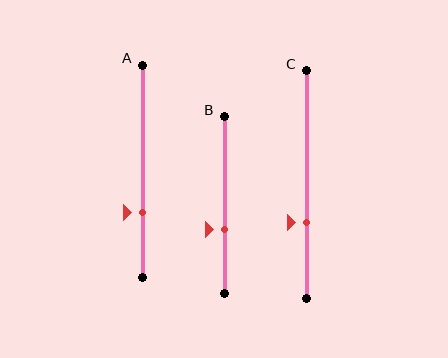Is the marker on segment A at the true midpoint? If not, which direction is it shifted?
No, the marker on segment A is shifted downward by about 19% of the segment length.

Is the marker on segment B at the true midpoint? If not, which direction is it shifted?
No, the marker on segment B is shifted downward by about 14% of the segment length.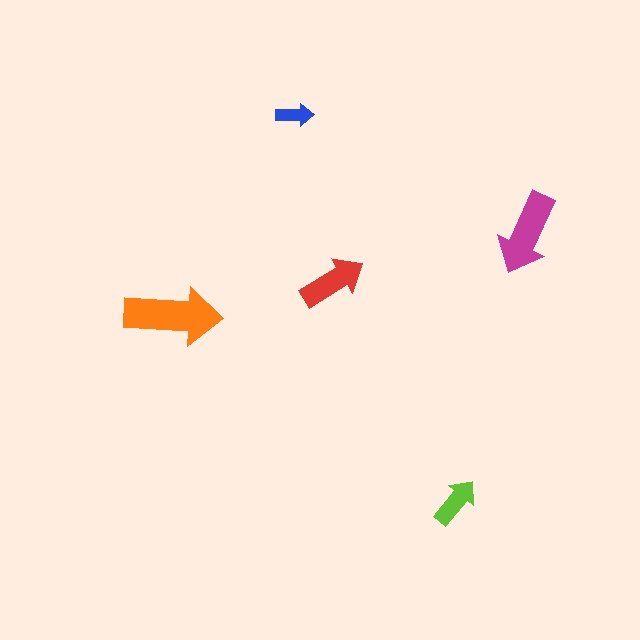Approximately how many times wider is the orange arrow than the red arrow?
About 1.5 times wider.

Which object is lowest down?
The lime arrow is bottommost.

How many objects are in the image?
There are 5 objects in the image.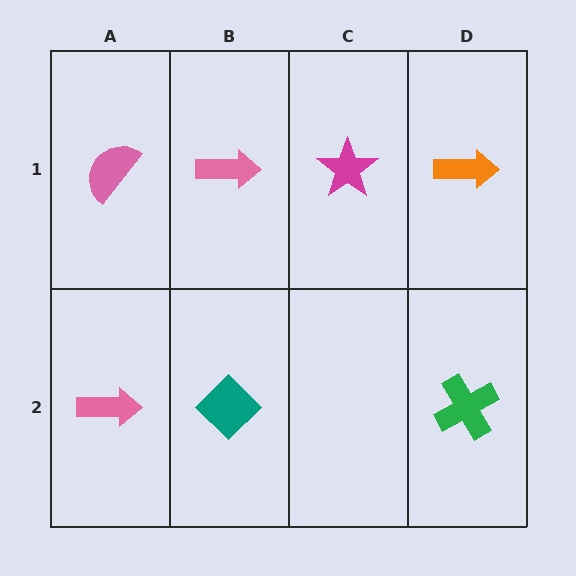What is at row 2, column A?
A pink arrow.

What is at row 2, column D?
A green cross.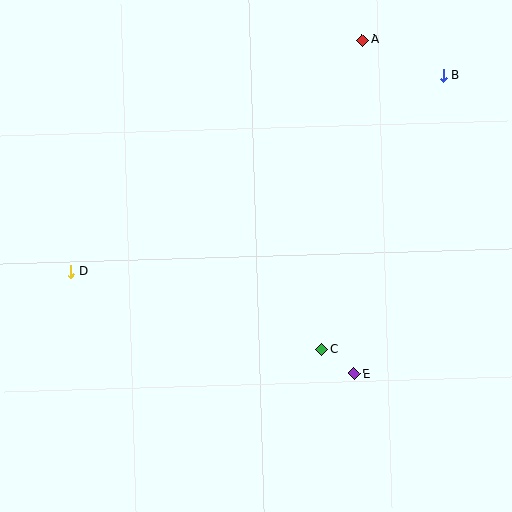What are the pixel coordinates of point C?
Point C is at (321, 349).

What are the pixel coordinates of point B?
Point B is at (443, 76).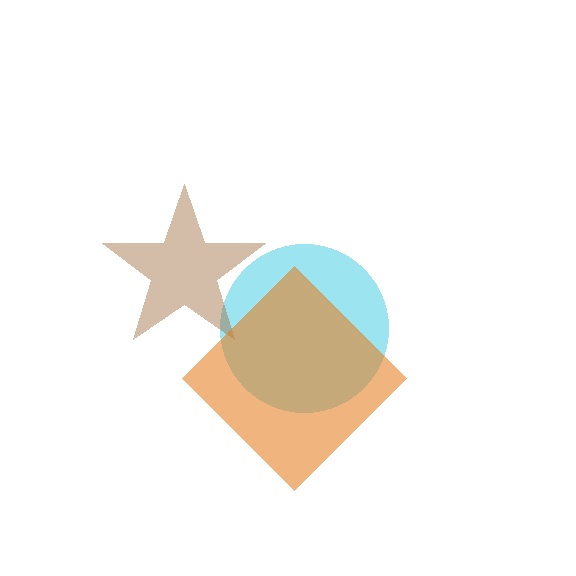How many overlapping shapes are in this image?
There are 3 overlapping shapes in the image.